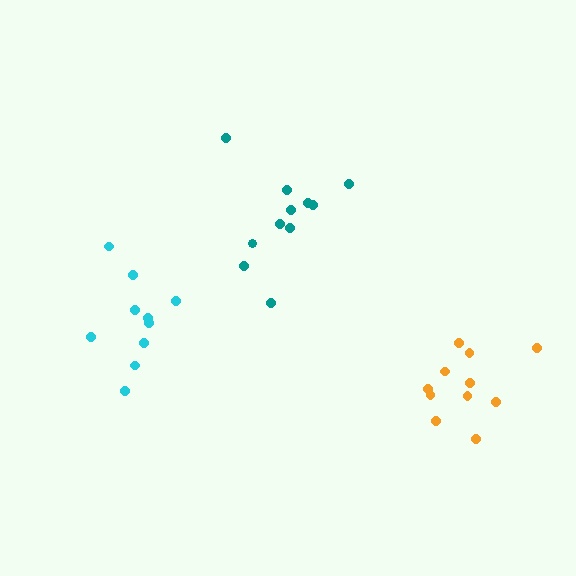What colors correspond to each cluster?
The clusters are colored: cyan, teal, orange.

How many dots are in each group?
Group 1: 10 dots, Group 2: 12 dots, Group 3: 11 dots (33 total).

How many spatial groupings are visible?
There are 3 spatial groupings.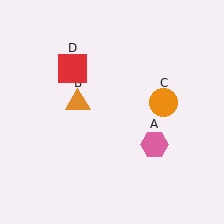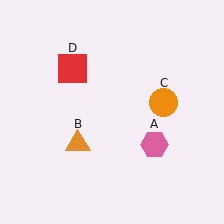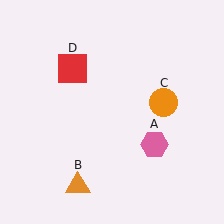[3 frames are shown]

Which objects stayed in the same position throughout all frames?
Pink hexagon (object A) and orange circle (object C) and red square (object D) remained stationary.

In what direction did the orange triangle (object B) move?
The orange triangle (object B) moved down.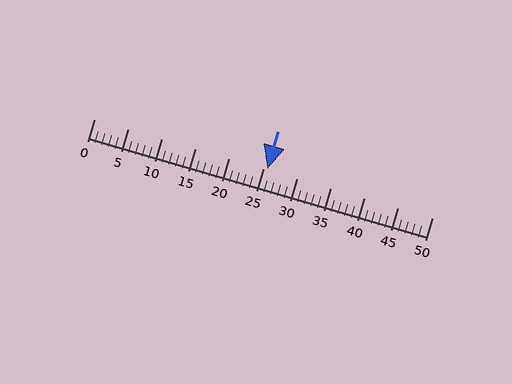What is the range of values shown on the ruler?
The ruler shows values from 0 to 50.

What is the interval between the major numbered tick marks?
The major tick marks are spaced 5 units apart.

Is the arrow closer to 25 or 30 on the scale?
The arrow is closer to 25.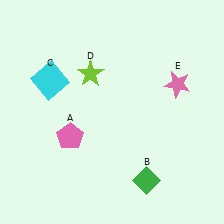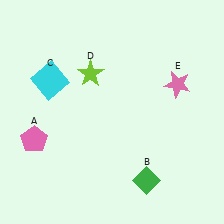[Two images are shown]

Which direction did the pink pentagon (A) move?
The pink pentagon (A) moved left.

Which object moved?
The pink pentagon (A) moved left.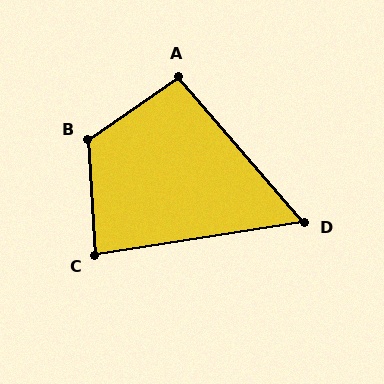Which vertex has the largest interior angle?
B, at approximately 122 degrees.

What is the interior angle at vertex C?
Approximately 84 degrees (acute).